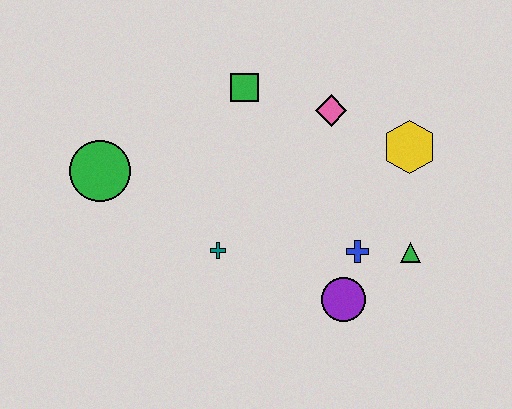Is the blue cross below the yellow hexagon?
Yes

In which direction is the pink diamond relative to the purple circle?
The pink diamond is above the purple circle.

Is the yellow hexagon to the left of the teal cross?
No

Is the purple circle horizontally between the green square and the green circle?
No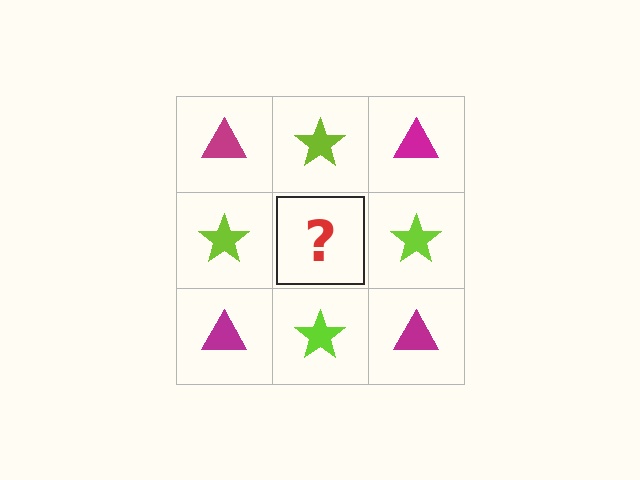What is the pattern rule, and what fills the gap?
The rule is that it alternates magenta triangle and lime star in a checkerboard pattern. The gap should be filled with a magenta triangle.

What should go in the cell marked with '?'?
The missing cell should contain a magenta triangle.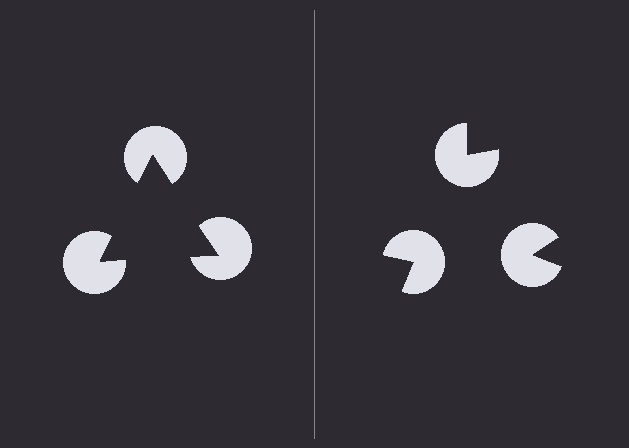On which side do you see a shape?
An illusory triangle appears on the left side. On the right side the wedge cuts are rotated, so no coherent shape forms.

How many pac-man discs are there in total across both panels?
6 — 3 on each side.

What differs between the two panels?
The pac-man discs are positioned identically on both sides; only the wedge orientations differ. On the left they align to a triangle; on the right they are misaligned.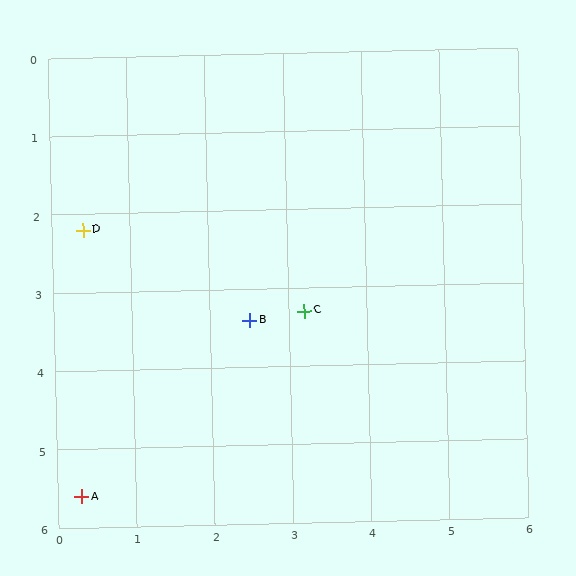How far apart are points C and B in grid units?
Points C and B are about 0.7 grid units apart.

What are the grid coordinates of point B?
Point B is at approximately (2.5, 3.4).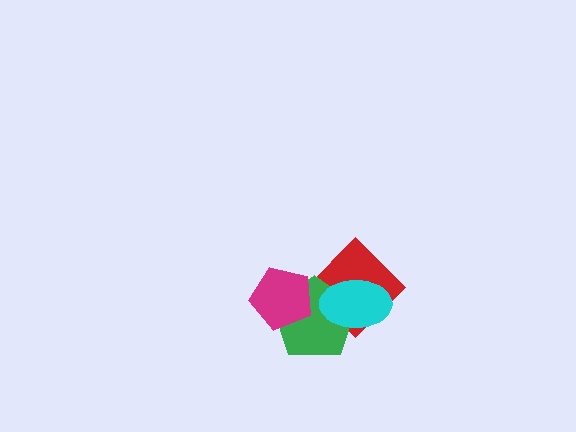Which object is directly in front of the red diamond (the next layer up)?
The green pentagon is directly in front of the red diamond.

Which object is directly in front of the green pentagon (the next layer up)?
The cyan ellipse is directly in front of the green pentagon.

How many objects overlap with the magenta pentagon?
1 object overlaps with the magenta pentagon.